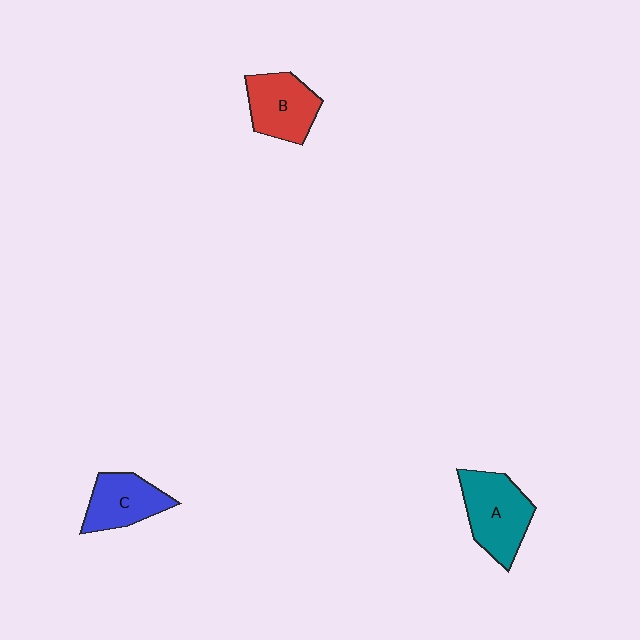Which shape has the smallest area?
Shape C (blue).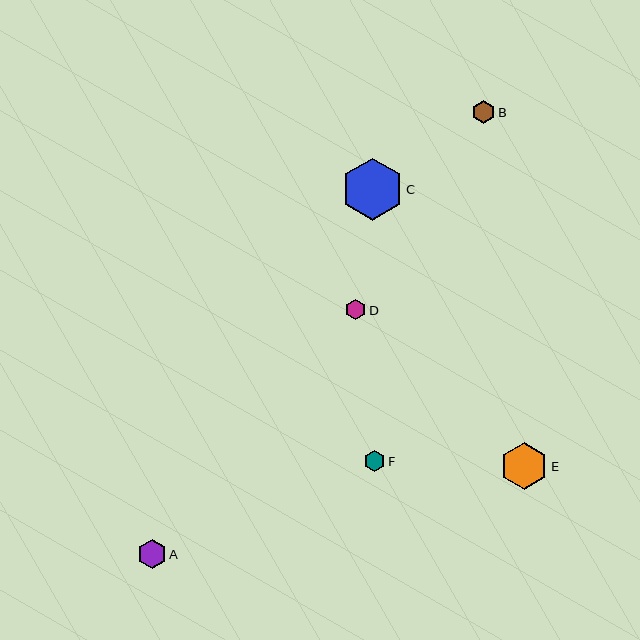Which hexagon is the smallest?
Hexagon D is the smallest with a size of approximately 21 pixels.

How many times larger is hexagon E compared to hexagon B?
Hexagon E is approximately 2.0 times the size of hexagon B.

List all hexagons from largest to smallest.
From largest to smallest: C, E, A, B, F, D.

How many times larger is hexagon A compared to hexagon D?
Hexagon A is approximately 1.4 times the size of hexagon D.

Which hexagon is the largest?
Hexagon C is the largest with a size of approximately 62 pixels.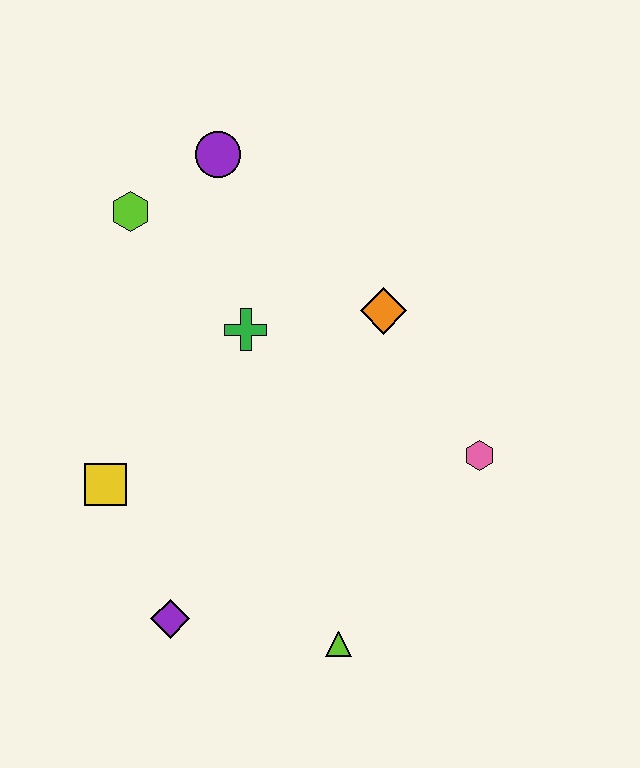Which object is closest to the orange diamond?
The green cross is closest to the orange diamond.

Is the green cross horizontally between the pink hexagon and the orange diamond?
No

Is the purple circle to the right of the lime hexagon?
Yes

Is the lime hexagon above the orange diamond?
Yes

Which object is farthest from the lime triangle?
The purple circle is farthest from the lime triangle.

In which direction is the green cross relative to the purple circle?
The green cross is below the purple circle.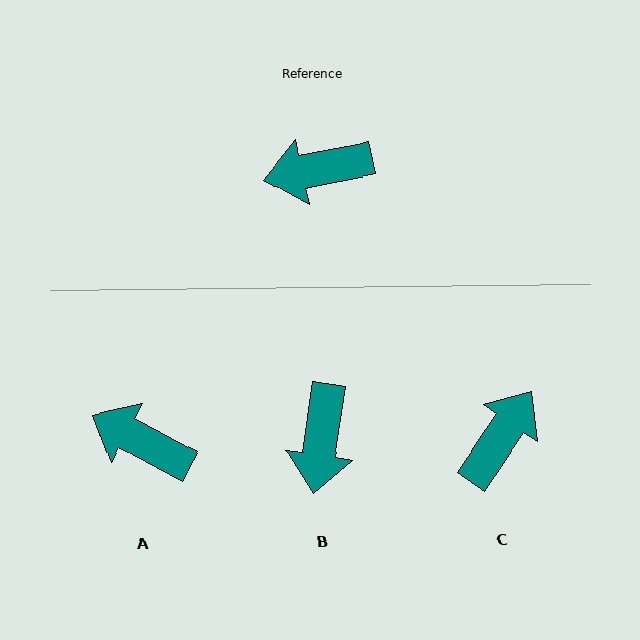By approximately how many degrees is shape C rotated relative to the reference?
Approximately 135 degrees clockwise.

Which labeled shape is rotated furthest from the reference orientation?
C, about 135 degrees away.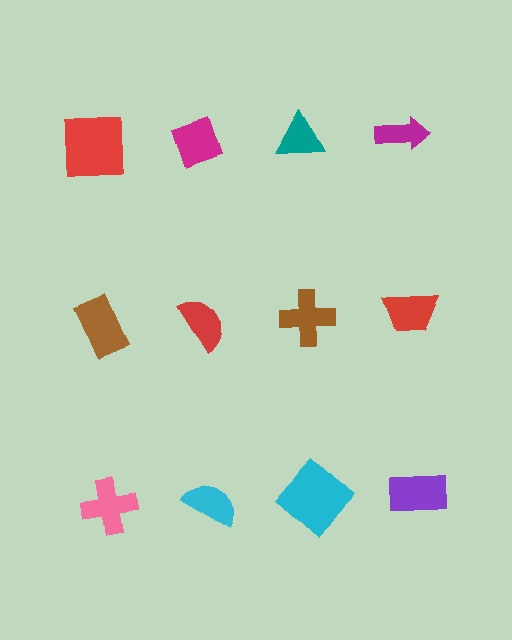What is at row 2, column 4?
A red trapezoid.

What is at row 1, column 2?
A magenta diamond.